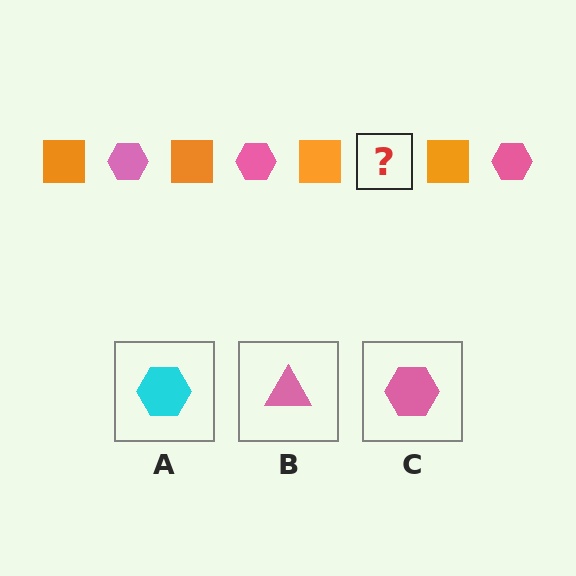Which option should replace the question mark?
Option C.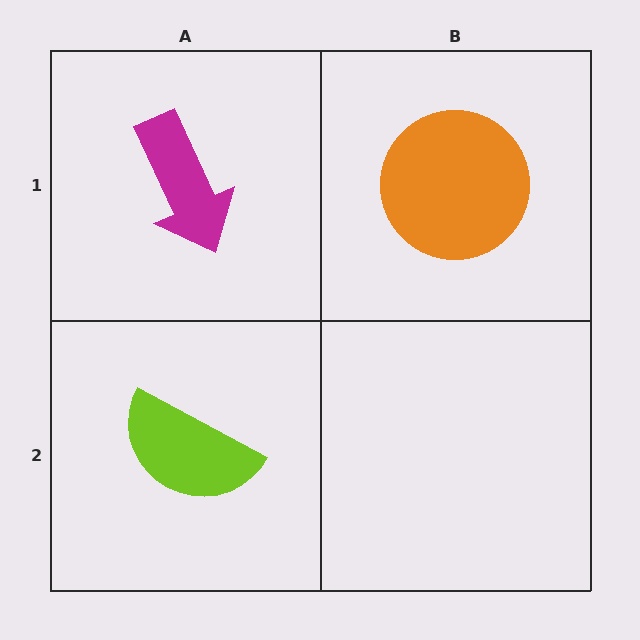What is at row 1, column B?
An orange circle.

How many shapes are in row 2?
1 shape.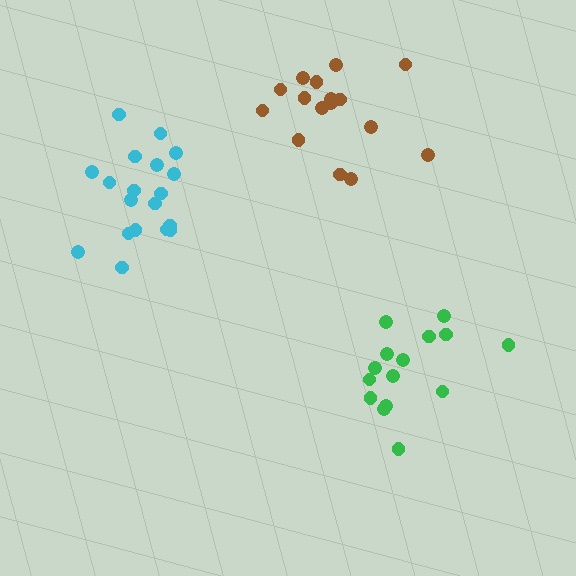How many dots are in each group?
Group 1: 19 dots, Group 2: 15 dots, Group 3: 16 dots (50 total).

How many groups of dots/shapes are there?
There are 3 groups.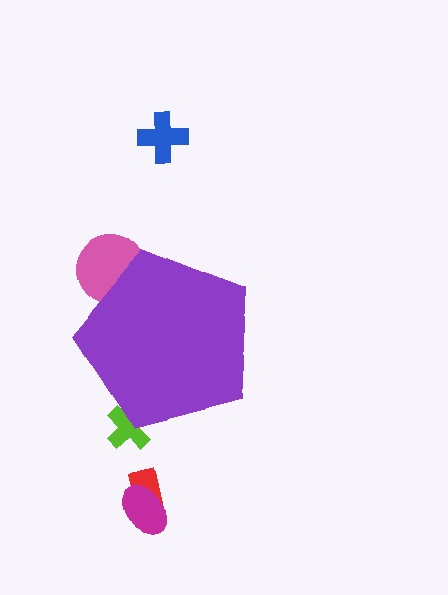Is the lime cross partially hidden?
Yes, the lime cross is partially hidden behind the purple pentagon.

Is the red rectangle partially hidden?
No, the red rectangle is fully visible.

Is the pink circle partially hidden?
Yes, the pink circle is partially hidden behind the purple pentagon.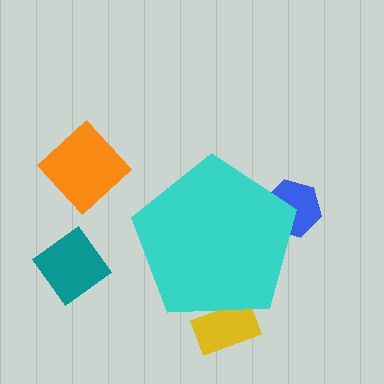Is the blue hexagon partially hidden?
Yes, the blue hexagon is partially hidden behind the cyan pentagon.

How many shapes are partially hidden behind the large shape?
2 shapes are partially hidden.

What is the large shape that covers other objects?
A cyan pentagon.